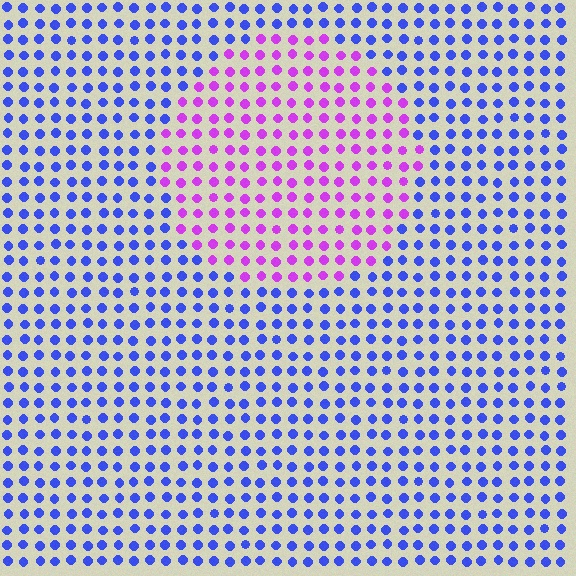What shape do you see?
I see a circle.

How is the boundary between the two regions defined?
The boundary is defined purely by a slight shift in hue (about 58 degrees). Spacing, size, and orientation are identical on both sides.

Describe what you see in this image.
The image is filled with small blue elements in a uniform arrangement. A circle-shaped region is visible where the elements are tinted to a slightly different hue, forming a subtle color boundary.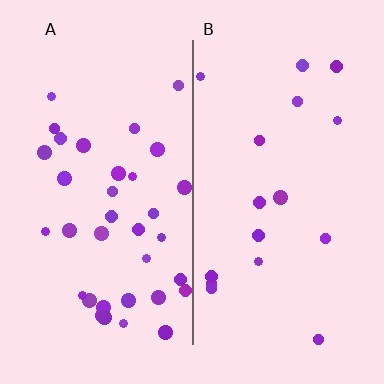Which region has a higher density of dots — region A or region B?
A (the left).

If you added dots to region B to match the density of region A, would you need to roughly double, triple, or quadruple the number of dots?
Approximately double.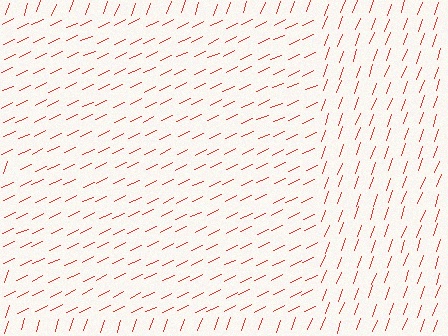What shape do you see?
I see a rectangle.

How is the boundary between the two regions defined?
The boundary is defined purely by a change in line orientation (approximately 45 degrees difference). All lines are the same color and thickness.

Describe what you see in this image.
The image is filled with small red line segments. A rectangle region in the image has lines oriented differently from the surrounding lines, creating a visible texture boundary.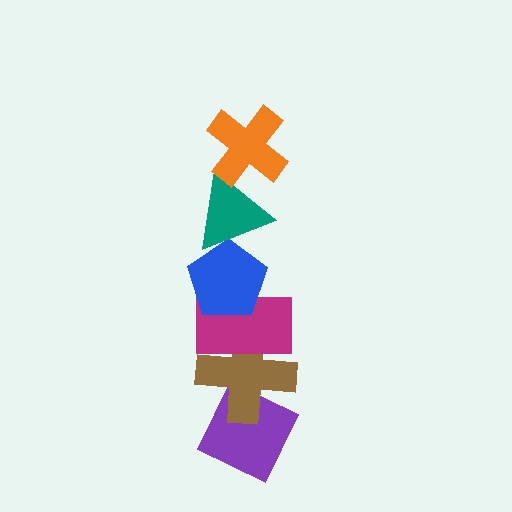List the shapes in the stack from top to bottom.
From top to bottom: the orange cross, the teal triangle, the blue pentagon, the magenta rectangle, the brown cross, the purple diamond.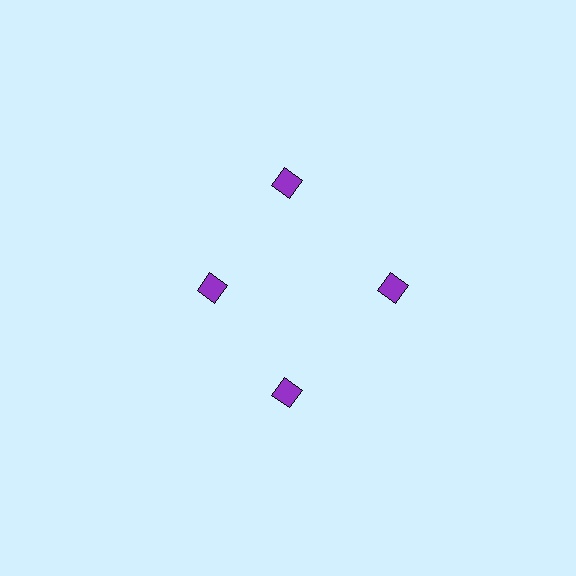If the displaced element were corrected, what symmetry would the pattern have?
It would have 4-fold rotational symmetry — the pattern would map onto itself every 90 degrees.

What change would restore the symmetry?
The symmetry would be restored by moving it outward, back onto the ring so that all 4 squares sit at equal angles and equal distance from the center.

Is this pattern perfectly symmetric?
No. The 4 purple squares are arranged in a ring, but one element near the 9 o'clock position is pulled inward toward the center, breaking the 4-fold rotational symmetry.